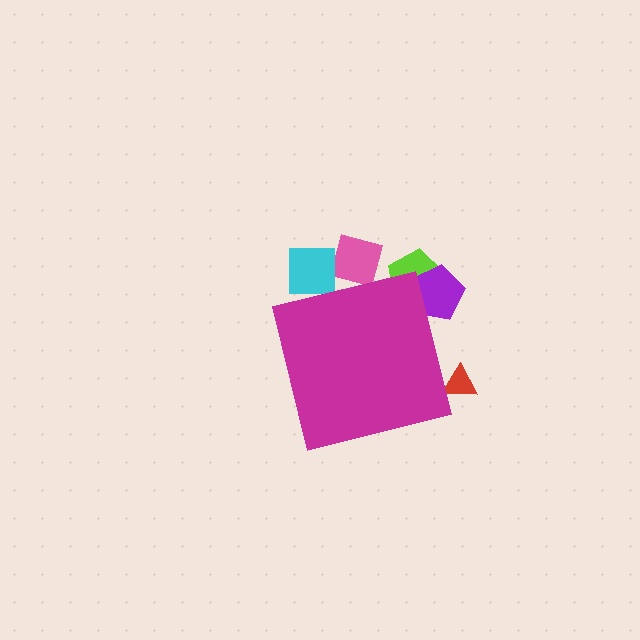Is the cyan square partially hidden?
Yes, the cyan square is partially hidden behind the magenta square.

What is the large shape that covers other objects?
A magenta square.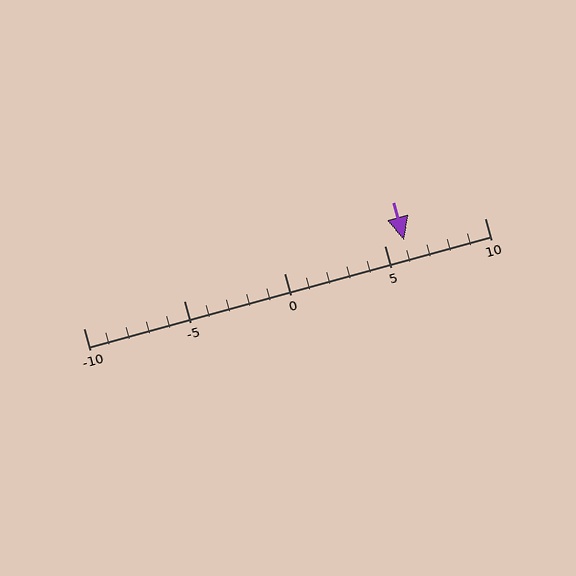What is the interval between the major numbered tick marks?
The major tick marks are spaced 5 units apart.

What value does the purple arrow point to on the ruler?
The purple arrow points to approximately 6.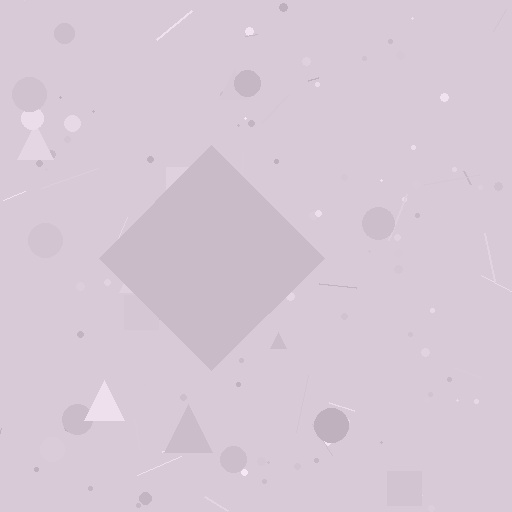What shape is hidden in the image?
A diamond is hidden in the image.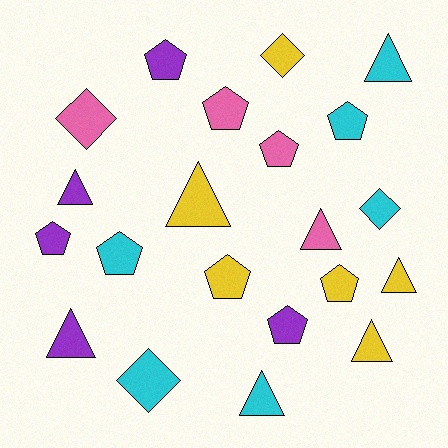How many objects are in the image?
There are 21 objects.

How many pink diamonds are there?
There is 1 pink diamond.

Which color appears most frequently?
Yellow, with 6 objects.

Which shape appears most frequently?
Pentagon, with 9 objects.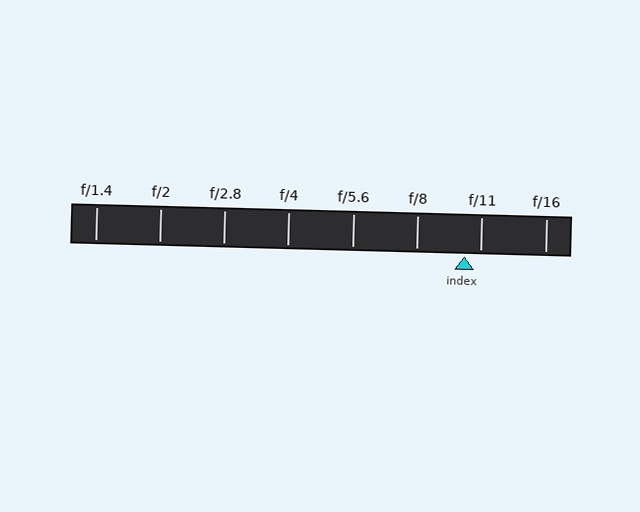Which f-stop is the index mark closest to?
The index mark is closest to f/11.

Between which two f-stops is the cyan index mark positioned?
The index mark is between f/8 and f/11.